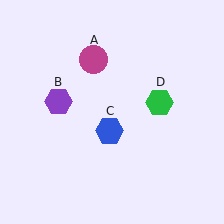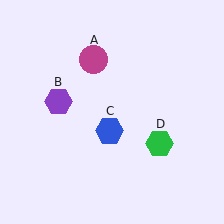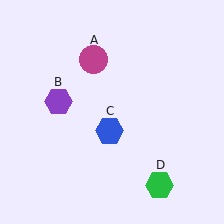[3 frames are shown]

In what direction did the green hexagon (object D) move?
The green hexagon (object D) moved down.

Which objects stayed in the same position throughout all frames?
Magenta circle (object A) and purple hexagon (object B) and blue hexagon (object C) remained stationary.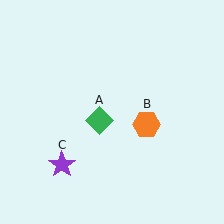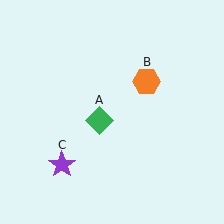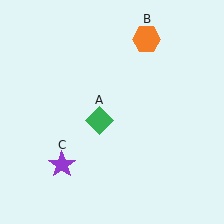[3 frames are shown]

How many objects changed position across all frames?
1 object changed position: orange hexagon (object B).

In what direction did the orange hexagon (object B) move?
The orange hexagon (object B) moved up.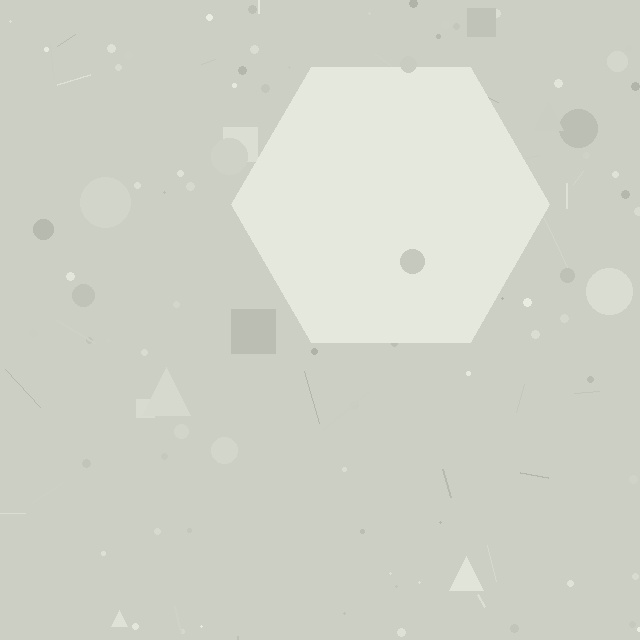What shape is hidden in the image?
A hexagon is hidden in the image.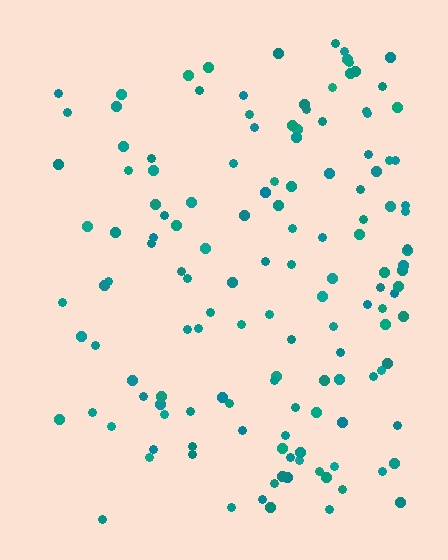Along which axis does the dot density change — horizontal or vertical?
Horizontal.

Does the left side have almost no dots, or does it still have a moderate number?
Still a moderate number, just noticeably fewer than the right.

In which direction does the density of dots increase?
From left to right, with the right side densest.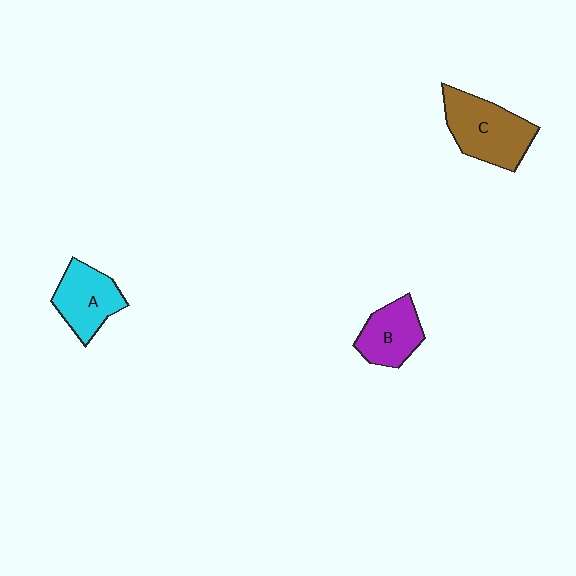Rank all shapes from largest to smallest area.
From largest to smallest: C (brown), A (cyan), B (purple).